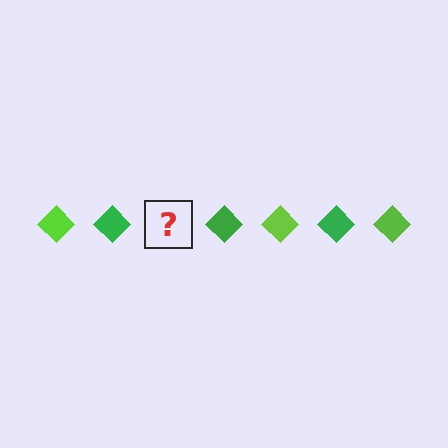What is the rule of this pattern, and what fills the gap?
The rule is that the pattern cycles through lime, green diamonds. The gap should be filled with a lime diamond.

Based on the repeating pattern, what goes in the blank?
The blank should be a lime diamond.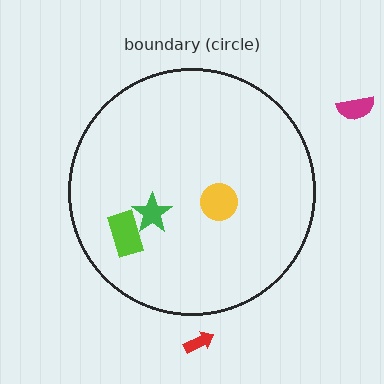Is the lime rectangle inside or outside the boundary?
Inside.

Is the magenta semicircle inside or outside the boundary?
Outside.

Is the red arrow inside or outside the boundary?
Outside.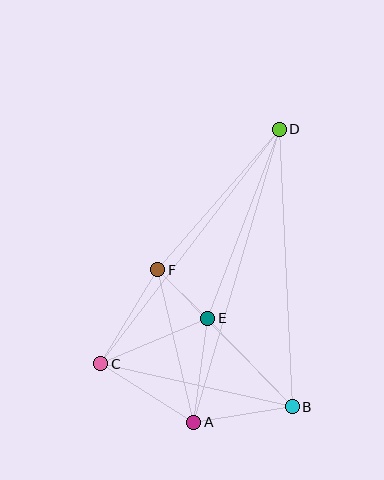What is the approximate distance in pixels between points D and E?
The distance between D and E is approximately 202 pixels.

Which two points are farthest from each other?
Points A and D are farthest from each other.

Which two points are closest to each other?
Points E and F are closest to each other.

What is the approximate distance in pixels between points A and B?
The distance between A and B is approximately 100 pixels.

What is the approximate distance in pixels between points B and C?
The distance between B and C is approximately 196 pixels.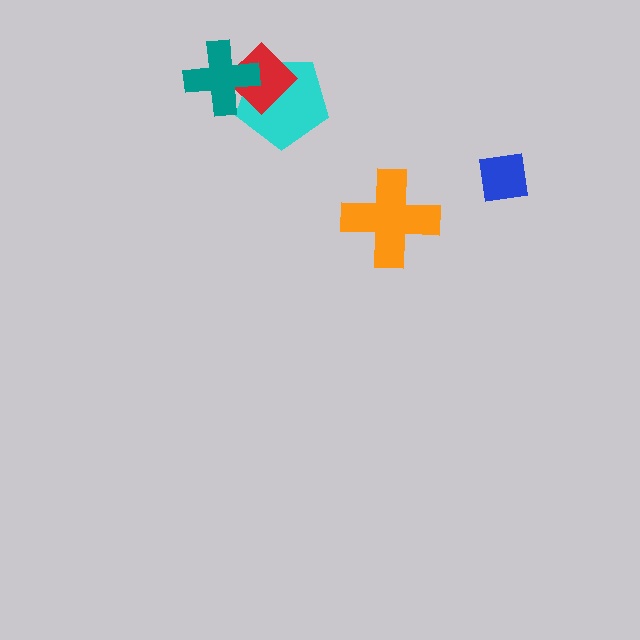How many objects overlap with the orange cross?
0 objects overlap with the orange cross.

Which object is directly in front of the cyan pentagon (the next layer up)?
The red diamond is directly in front of the cyan pentagon.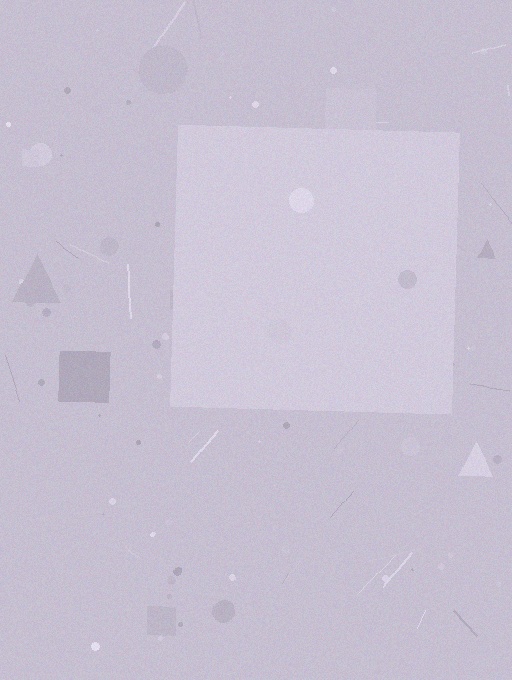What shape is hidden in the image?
A square is hidden in the image.